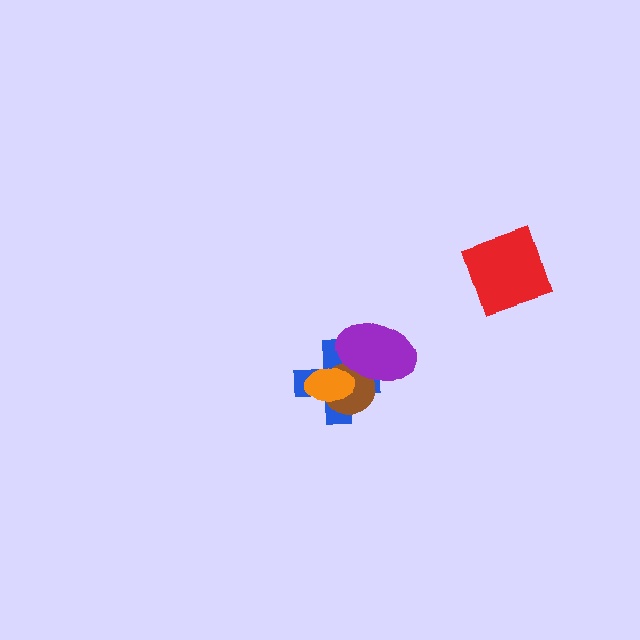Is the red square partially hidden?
No, no other shape covers it.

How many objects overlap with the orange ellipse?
3 objects overlap with the orange ellipse.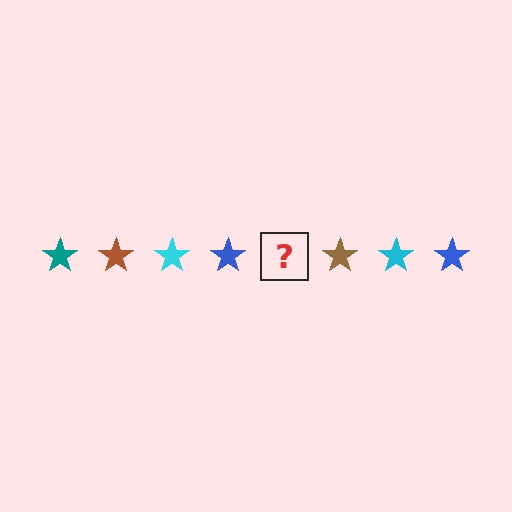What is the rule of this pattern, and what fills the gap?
The rule is that the pattern cycles through teal, brown, cyan, blue stars. The gap should be filled with a teal star.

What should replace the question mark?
The question mark should be replaced with a teal star.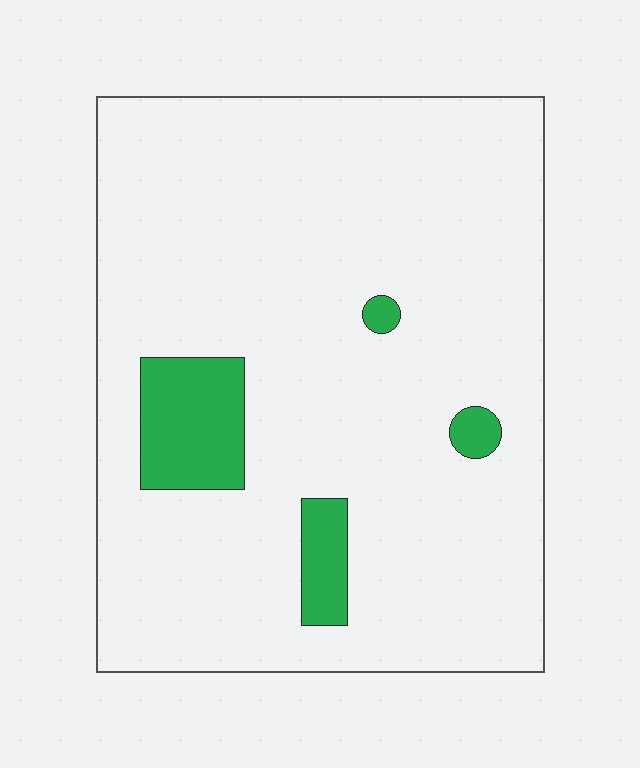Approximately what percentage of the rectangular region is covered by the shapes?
Approximately 10%.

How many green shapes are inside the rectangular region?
4.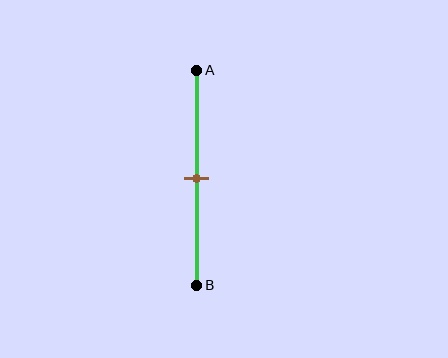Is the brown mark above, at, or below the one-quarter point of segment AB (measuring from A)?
The brown mark is below the one-quarter point of segment AB.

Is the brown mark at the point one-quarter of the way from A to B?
No, the mark is at about 50% from A, not at the 25% one-quarter point.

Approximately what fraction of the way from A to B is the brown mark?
The brown mark is approximately 50% of the way from A to B.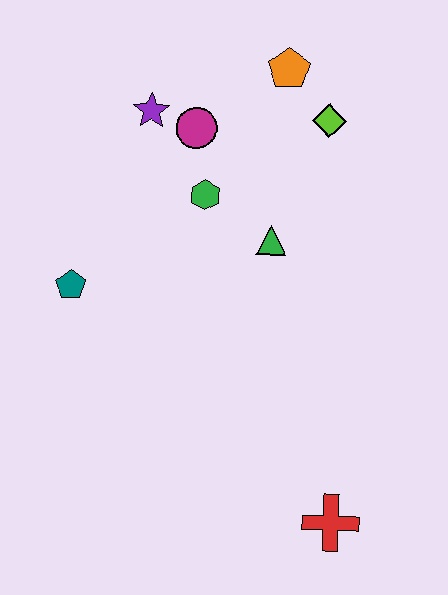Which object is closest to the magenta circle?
The purple star is closest to the magenta circle.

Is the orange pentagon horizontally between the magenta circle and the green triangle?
No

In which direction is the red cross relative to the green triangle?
The red cross is below the green triangle.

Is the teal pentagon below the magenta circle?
Yes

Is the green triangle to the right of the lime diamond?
No